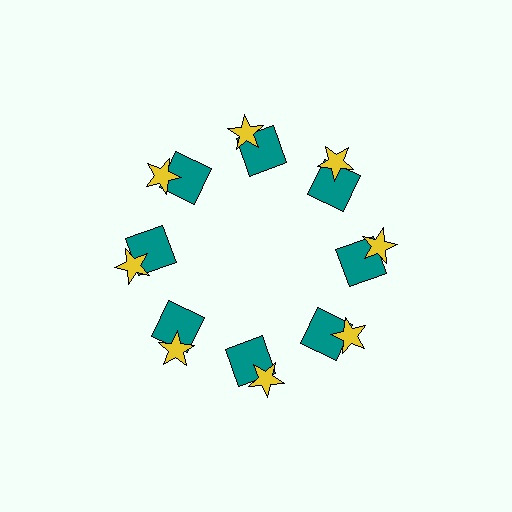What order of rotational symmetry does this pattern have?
This pattern has 8-fold rotational symmetry.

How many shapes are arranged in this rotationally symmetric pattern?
There are 16 shapes, arranged in 8 groups of 2.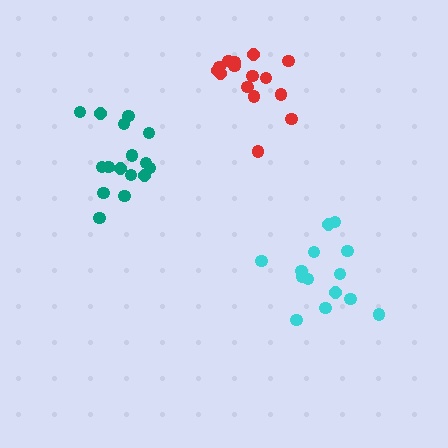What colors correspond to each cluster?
The clusters are colored: cyan, red, teal.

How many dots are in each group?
Group 1: 14 dots, Group 2: 15 dots, Group 3: 16 dots (45 total).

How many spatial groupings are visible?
There are 3 spatial groupings.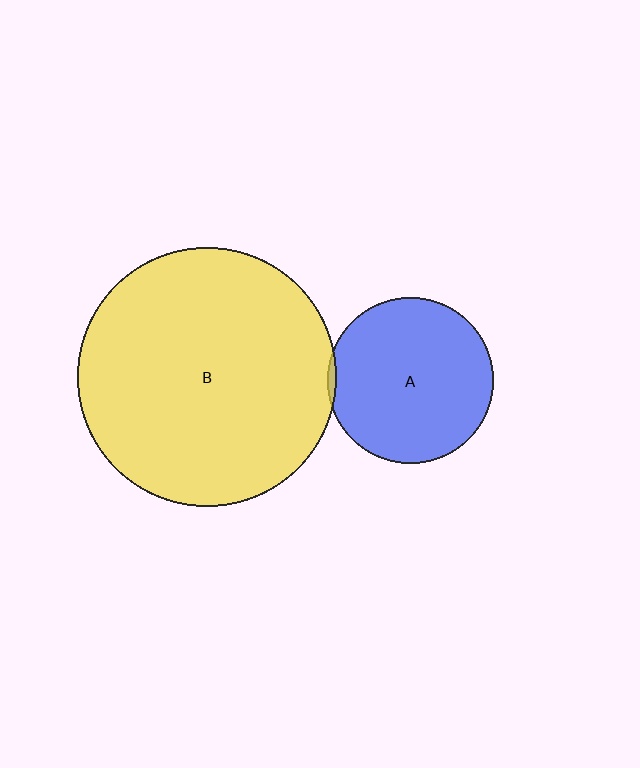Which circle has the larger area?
Circle B (yellow).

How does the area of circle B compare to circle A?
Approximately 2.4 times.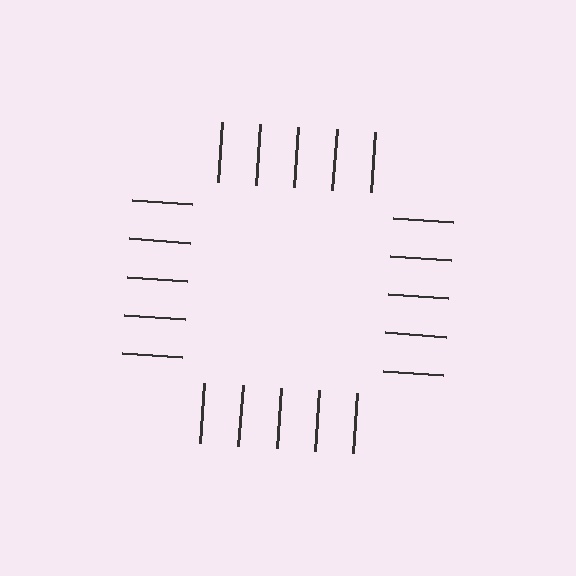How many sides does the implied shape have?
4 sides — the line-ends trace a square.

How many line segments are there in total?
20 — 5 along each of the 4 edges.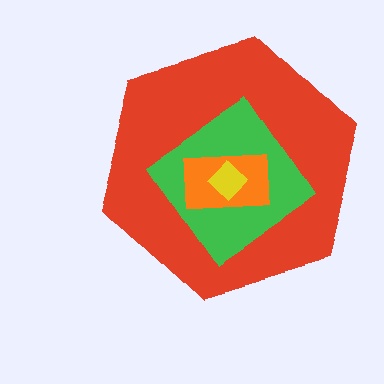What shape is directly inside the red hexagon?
The green diamond.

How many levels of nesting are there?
4.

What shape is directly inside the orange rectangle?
The yellow diamond.